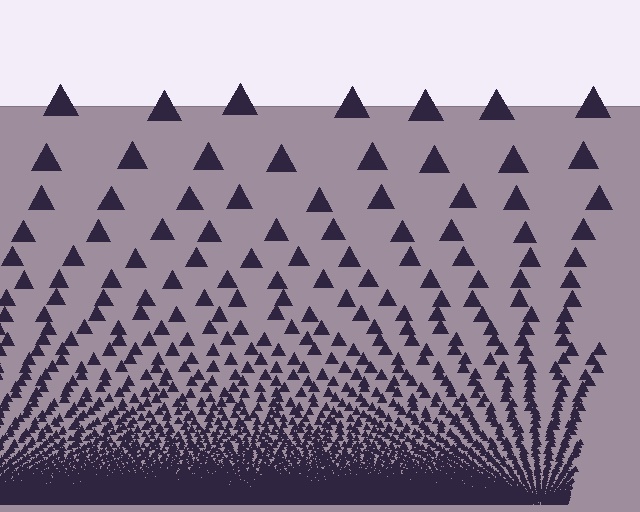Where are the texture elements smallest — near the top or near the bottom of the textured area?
Near the bottom.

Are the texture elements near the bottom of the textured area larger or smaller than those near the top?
Smaller. The gradient is inverted — elements near the bottom are smaller and denser.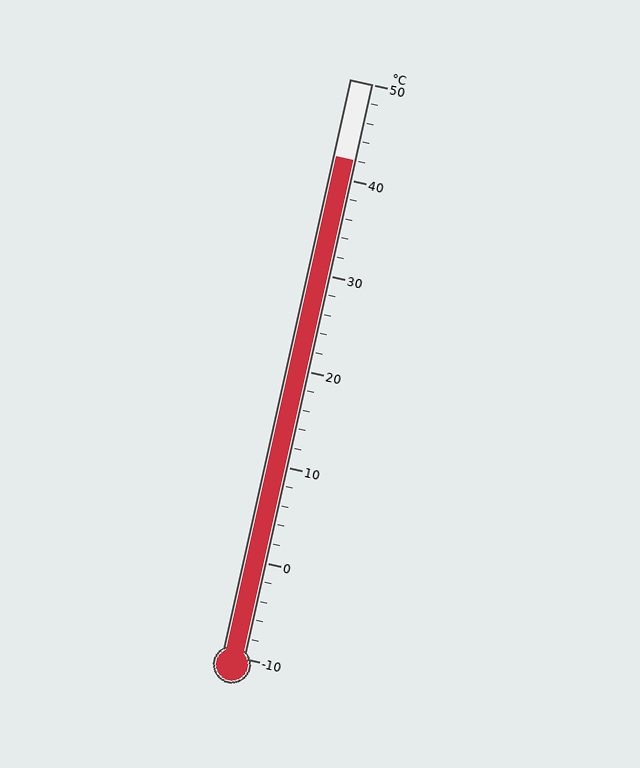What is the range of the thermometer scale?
The thermometer scale ranges from -10°C to 50°C.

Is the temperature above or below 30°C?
The temperature is above 30°C.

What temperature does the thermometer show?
The thermometer shows approximately 42°C.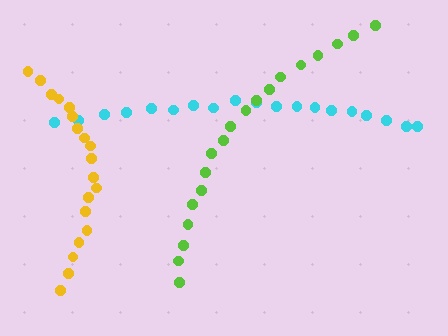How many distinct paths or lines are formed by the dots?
There are 3 distinct paths.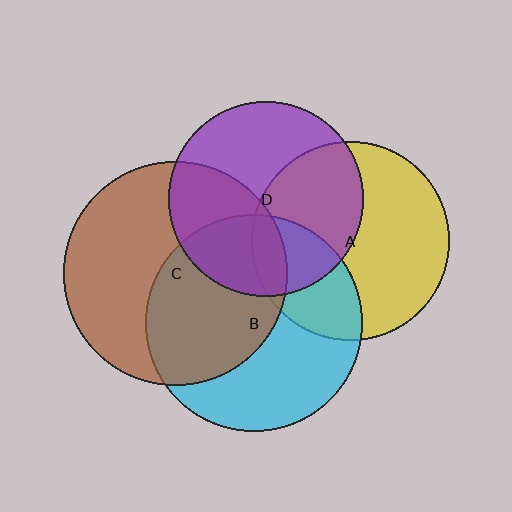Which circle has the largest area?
Circle C (brown).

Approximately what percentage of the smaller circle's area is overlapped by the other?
Approximately 40%.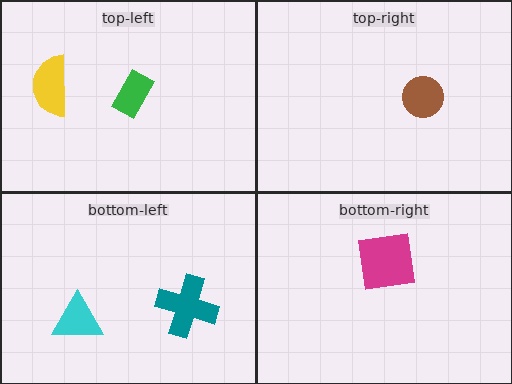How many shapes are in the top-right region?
1.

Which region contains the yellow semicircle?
The top-left region.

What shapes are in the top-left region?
The green rectangle, the yellow semicircle.